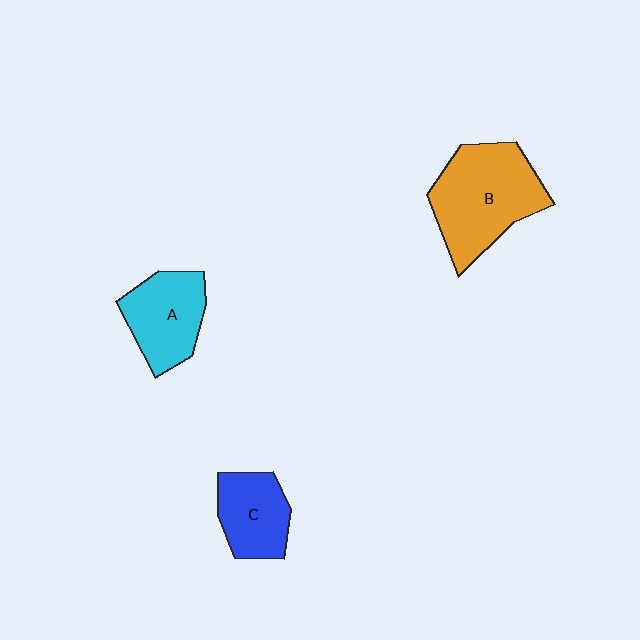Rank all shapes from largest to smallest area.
From largest to smallest: B (orange), A (cyan), C (blue).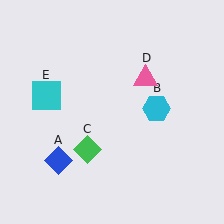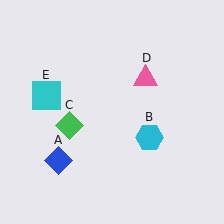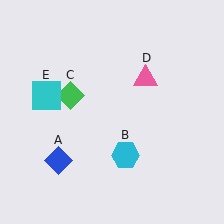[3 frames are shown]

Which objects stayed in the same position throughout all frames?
Blue diamond (object A) and pink triangle (object D) and cyan square (object E) remained stationary.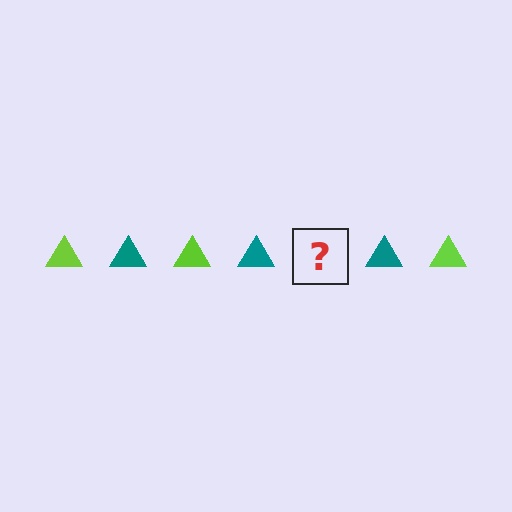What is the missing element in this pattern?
The missing element is a lime triangle.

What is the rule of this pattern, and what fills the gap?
The rule is that the pattern cycles through lime, teal triangles. The gap should be filled with a lime triangle.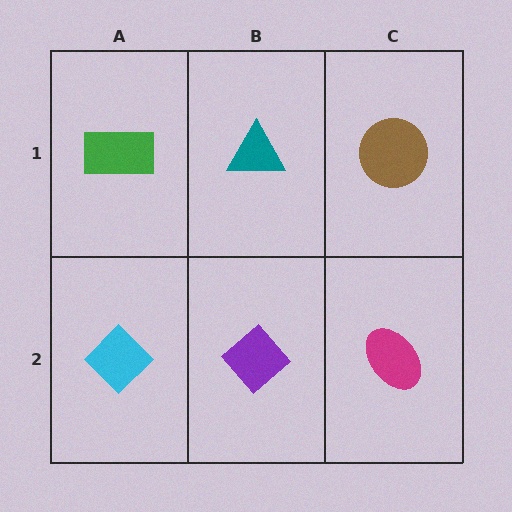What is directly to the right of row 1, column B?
A brown circle.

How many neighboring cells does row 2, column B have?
3.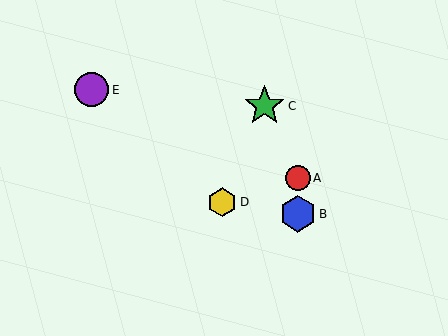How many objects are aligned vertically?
2 objects (A, B) are aligned vertically.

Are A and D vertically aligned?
No, A is at x≈298 and D is at x≈222.